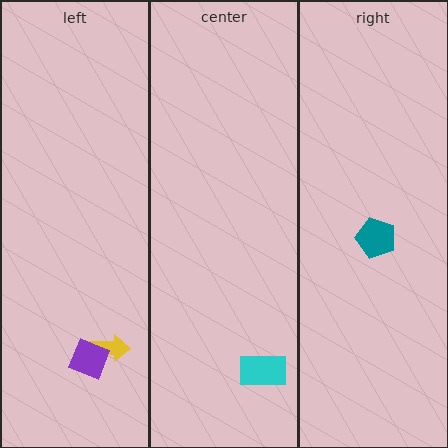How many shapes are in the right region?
1.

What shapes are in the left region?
The yellow arrow, the purple diamond.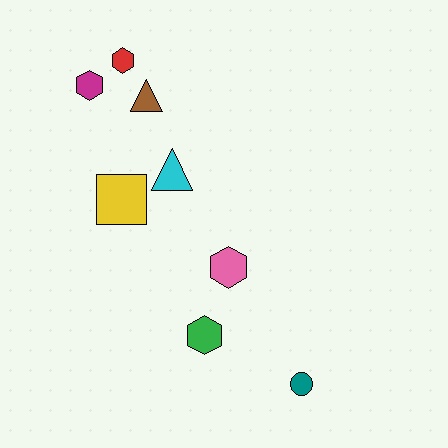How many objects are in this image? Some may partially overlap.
There are 8 objects.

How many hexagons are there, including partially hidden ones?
There are 4 hexagons.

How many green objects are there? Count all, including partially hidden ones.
There is 1 green object.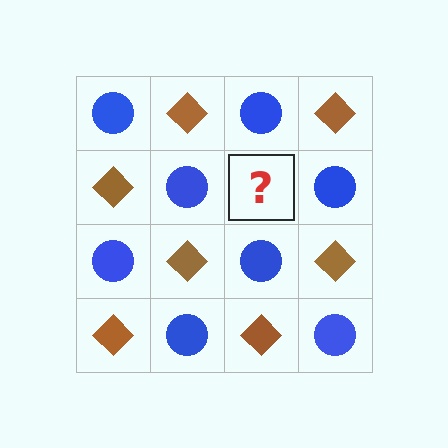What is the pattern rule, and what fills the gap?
The rule is that it alternates blue circle and brown diamond in a checkerboard pattern. The gap should be filled with a brown diamond.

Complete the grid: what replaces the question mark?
The question mark should be replaced with a brown diamond.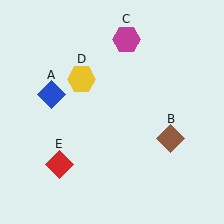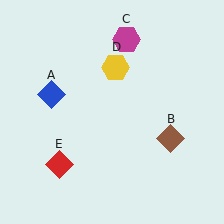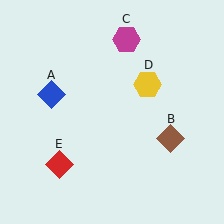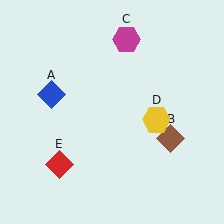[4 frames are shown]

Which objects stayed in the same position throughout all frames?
Blue diamond (object A) and brown diamond (object B) and magenta hexagon (object C) and red diamond (object E) remained stationary.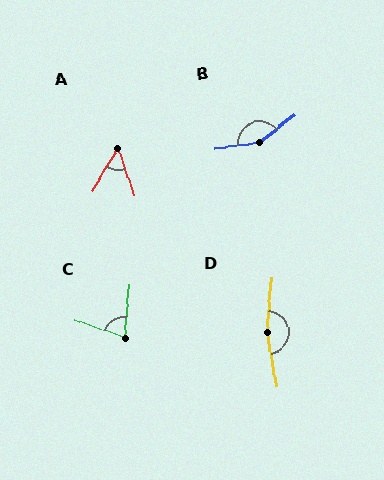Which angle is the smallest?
A, at approximately 50 degrees.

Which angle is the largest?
D, at approximately 165 degrees.